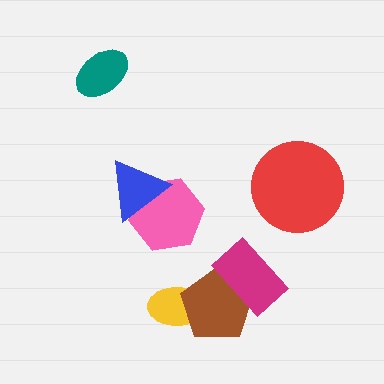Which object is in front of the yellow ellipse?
The brown pentagon is in front of the yellow ellipse.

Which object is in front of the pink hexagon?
The blue triangle is in front of the pink hexagon.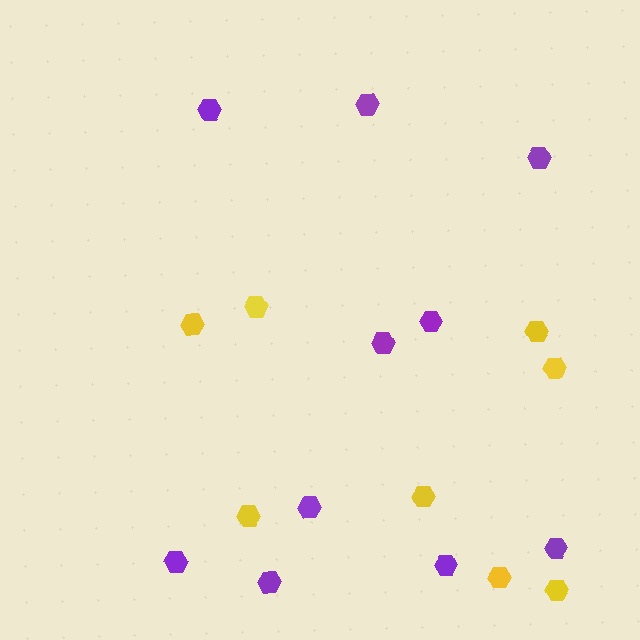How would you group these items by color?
There are 2 groups: one group of purple hexagons (10) and one group of yellow hexagons (8).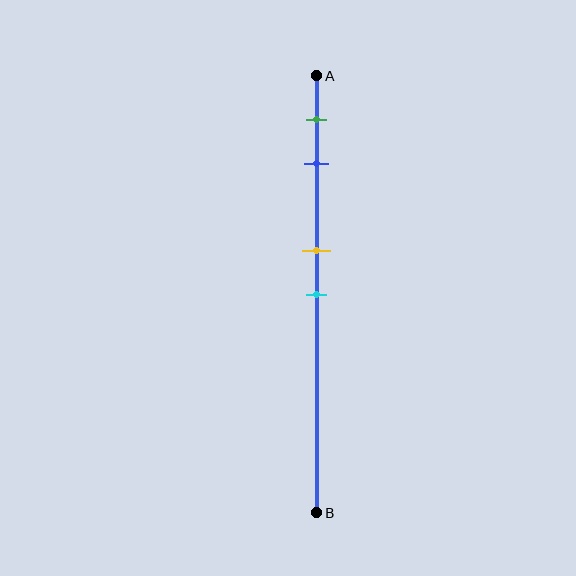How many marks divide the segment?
There are 4 marks dividing the segment.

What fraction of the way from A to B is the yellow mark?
The yellow mark is approximately 40% (0.4) of the way from A to B.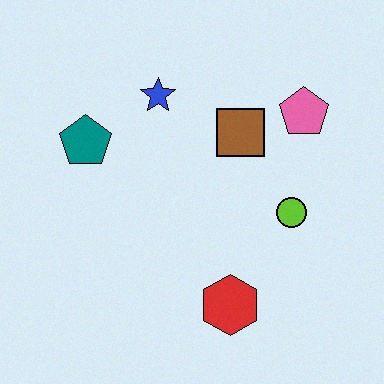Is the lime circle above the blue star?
No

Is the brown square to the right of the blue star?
Yes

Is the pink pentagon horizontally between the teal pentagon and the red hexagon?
No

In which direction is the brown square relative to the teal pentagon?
The brown square is to the right of the teal pentagon.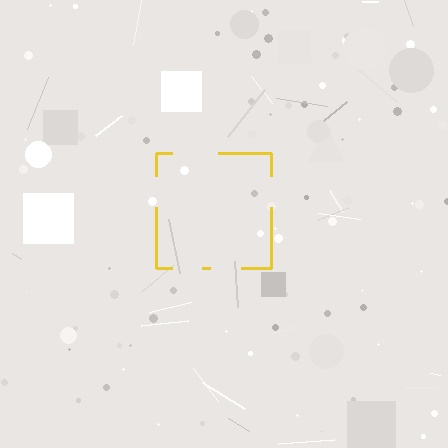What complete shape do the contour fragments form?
The contour fragments form a square.